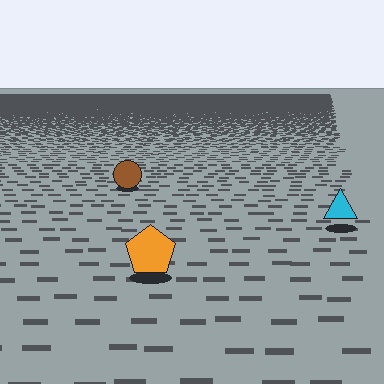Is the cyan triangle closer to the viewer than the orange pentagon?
No. The orange pentagon is closer — you can tell from the texture gradient: the ground texture is coarser near it.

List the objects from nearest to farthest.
From nearest to farthest: the orange pentagon, the cyan triangle, the brown circle.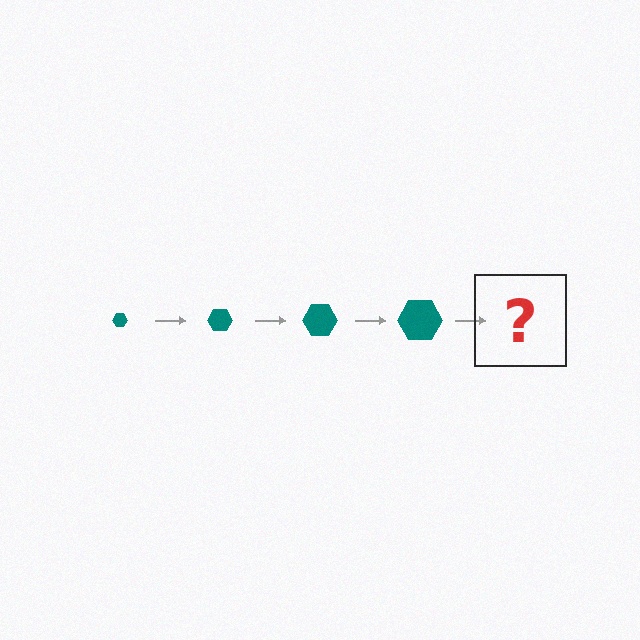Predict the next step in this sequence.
The next step is a teal hexagon, larger than the previous one.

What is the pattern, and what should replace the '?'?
The pattern is that the hexagon gets progressively larger each step. The '?' should be a teal hexagon, larger than the previous one.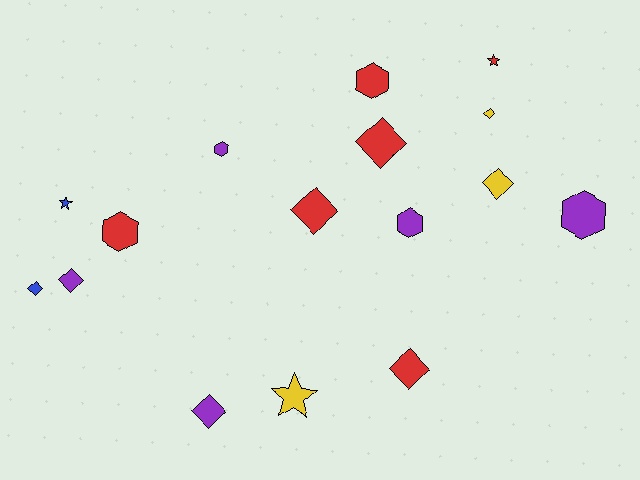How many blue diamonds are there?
There is 1 blue diamond.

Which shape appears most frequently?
Diamond, with 8 objects.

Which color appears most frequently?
Red, with 6 objects.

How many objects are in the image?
There are 16 objects.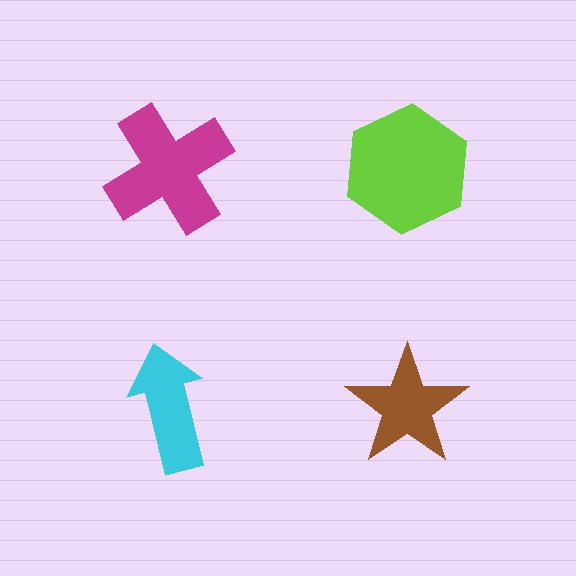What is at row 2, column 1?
A cyan arrow.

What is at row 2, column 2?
A brown star.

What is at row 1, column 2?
A lime hexagon.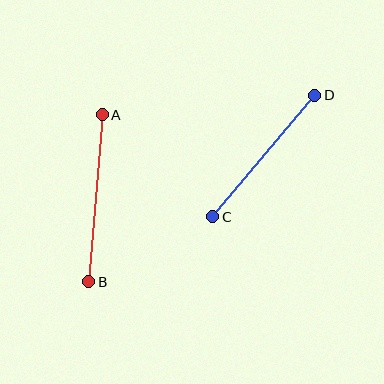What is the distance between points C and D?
The distance is approximately 159 pixels.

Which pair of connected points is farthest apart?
Points A and B are farthest apart.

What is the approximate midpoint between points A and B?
The midpoint is at approximately (96, 198) pixels.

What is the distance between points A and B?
The distance is approximately 167 pixels.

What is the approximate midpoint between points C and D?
The midpoint is at approximately (264, 156) pixels.